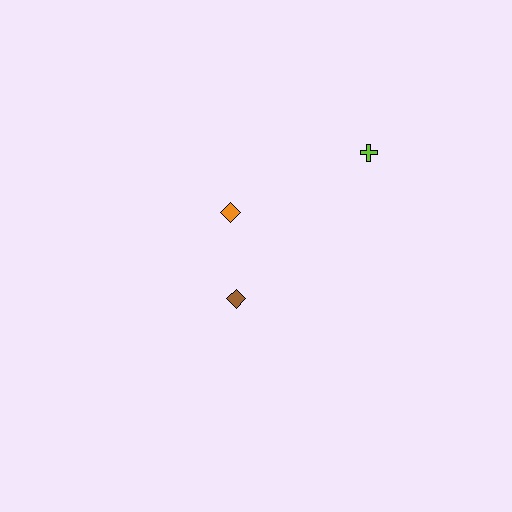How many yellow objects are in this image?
There are no yellow objects.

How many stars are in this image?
There are no stars.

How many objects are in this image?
There are 3 objects.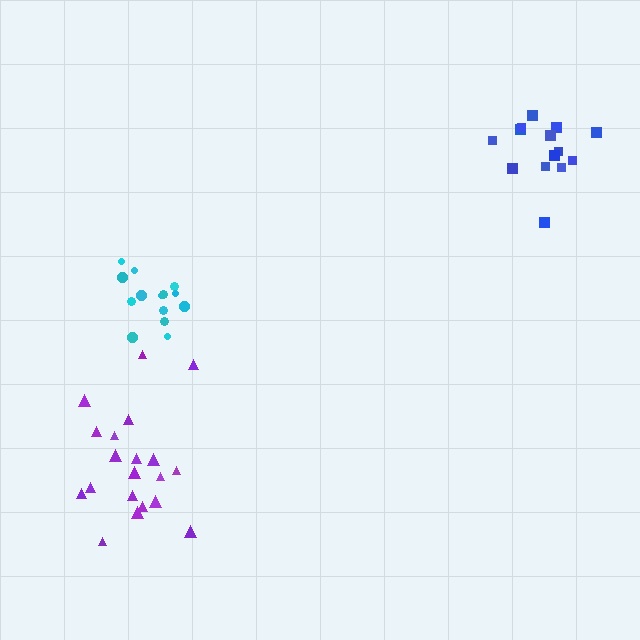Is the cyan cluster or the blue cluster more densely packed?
Cyan.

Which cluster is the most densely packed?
Cyan.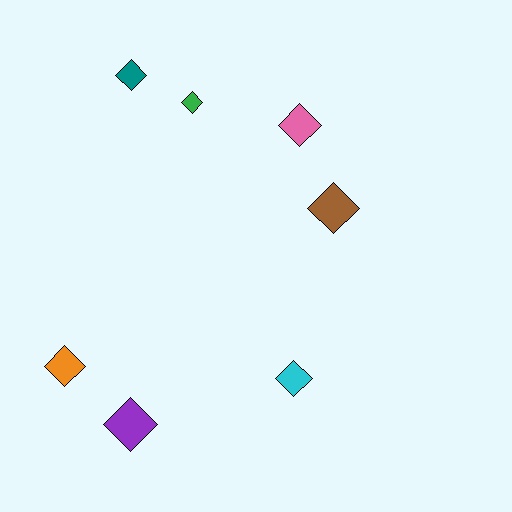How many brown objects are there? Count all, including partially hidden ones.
There is 1 brown object.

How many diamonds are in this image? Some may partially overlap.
There are 7 diamonds.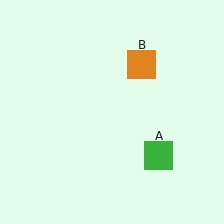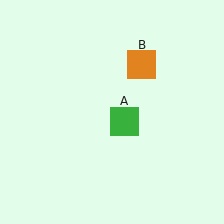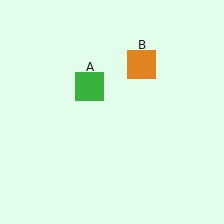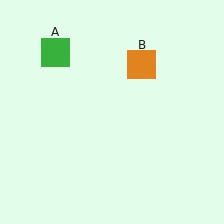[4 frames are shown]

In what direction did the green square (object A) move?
The green square (object A) moved up and to the left.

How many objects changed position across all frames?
1 object changed position: green square (object A).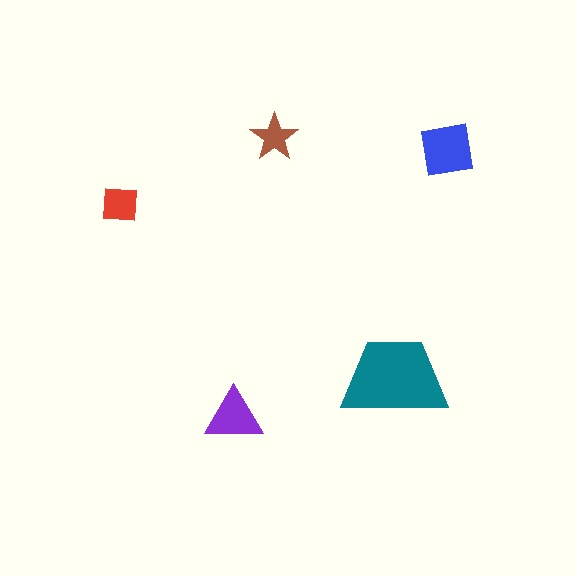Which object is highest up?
The brown star is topmost.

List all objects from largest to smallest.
The teal trapezoid, the blue square, the purple triangle, the red square, the brown star.